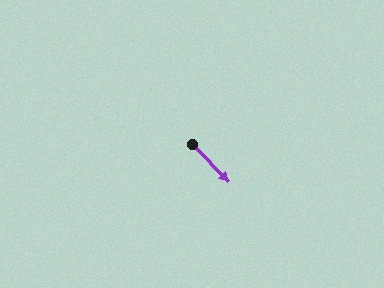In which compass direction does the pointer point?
Southeast.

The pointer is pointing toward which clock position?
Roughly 5 o'clock.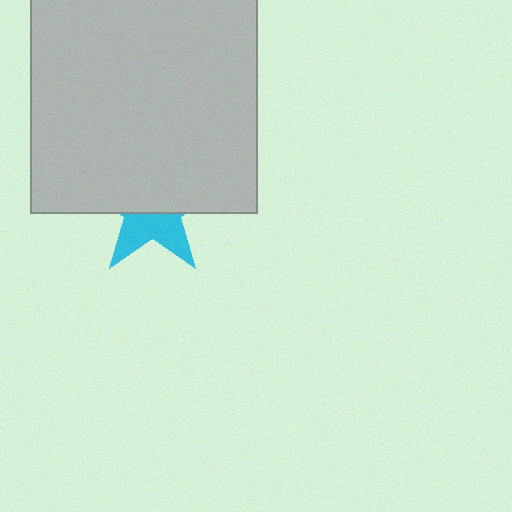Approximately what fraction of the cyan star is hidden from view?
Roughly 59% of the cyan star is hidden behind the light gray square.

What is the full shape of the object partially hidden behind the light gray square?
The partially hidden object is a cyan star.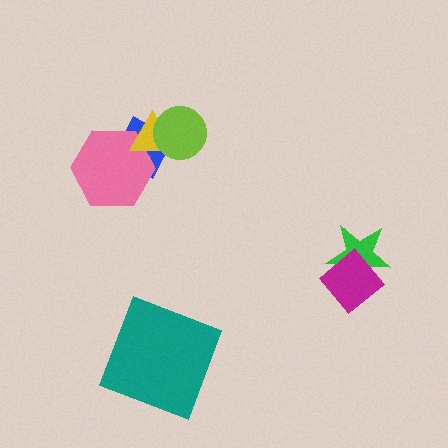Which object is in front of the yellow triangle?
The lime circle is in front of the yellow triangle.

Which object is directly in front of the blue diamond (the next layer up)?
The pink hexagon is directly in front of the blue diamond.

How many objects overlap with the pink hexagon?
2 objects overlap with the pink hexagon.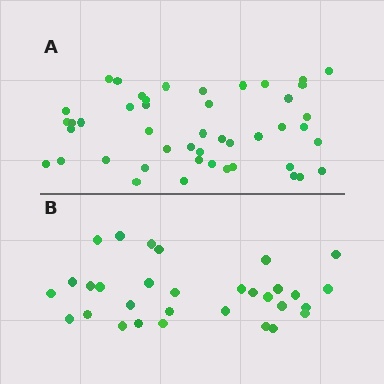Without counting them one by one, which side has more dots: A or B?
Region A (the top region) has more dots.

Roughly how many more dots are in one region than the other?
Region A has approximately 15 more dots than region B.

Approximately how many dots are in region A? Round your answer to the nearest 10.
About 50 dots. (The exact count is 46, which rounds to 50.)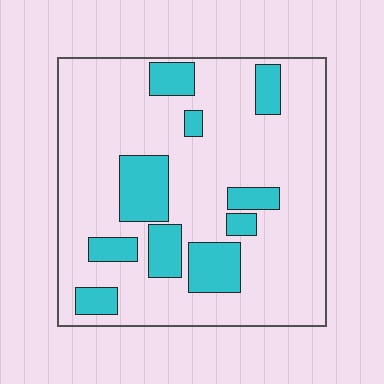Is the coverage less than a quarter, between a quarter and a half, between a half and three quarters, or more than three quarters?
Less than a quarter.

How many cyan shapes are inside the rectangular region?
10.